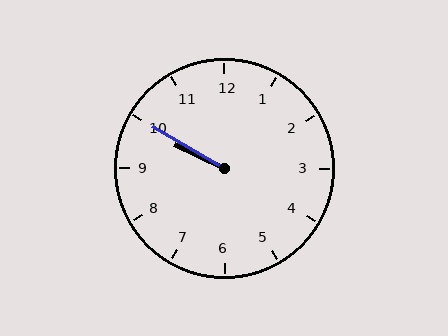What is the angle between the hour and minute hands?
Approximately 5 degrees.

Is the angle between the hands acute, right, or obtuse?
It is acute.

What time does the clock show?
9:50.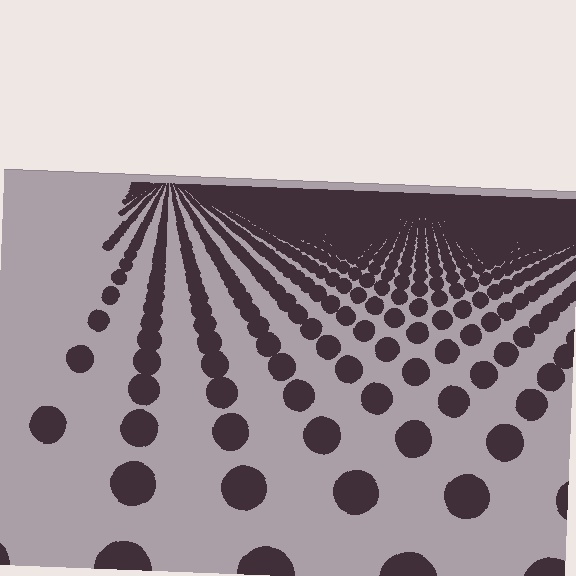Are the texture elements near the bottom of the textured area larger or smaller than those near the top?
Larger. Near the bottom, elements are closer to the viewer and appear at a bigger on-screen size.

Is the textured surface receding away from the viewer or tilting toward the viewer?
The surface is receding away from the viewer. Texture elements get smaller and denser toward the top.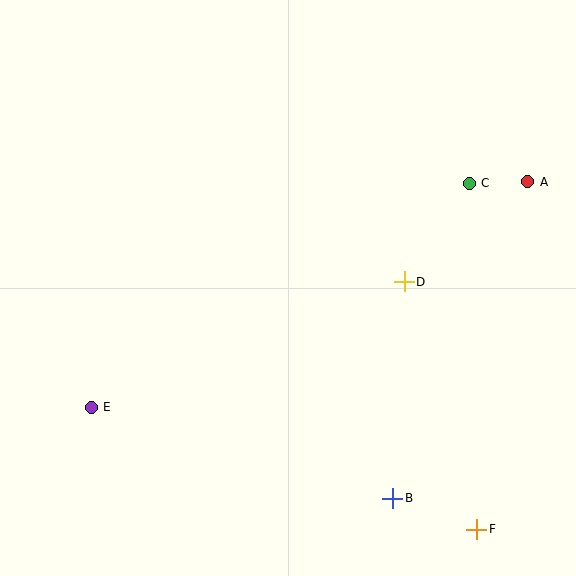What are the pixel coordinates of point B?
Point B is at (393, 498).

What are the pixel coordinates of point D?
Point D is at (404, 282).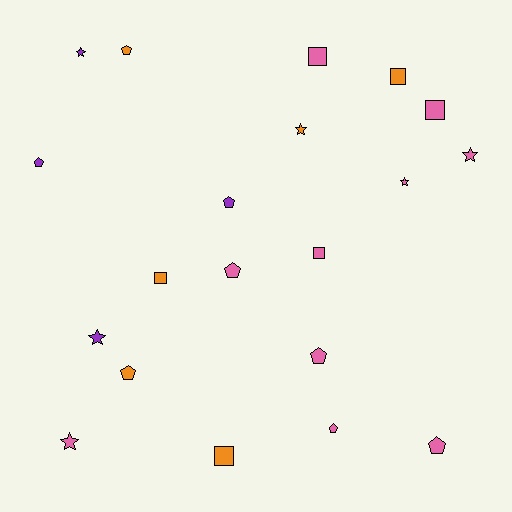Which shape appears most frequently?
Pentagon, with 8 objects.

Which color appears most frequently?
Pink, with 10 objects.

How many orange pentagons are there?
There are 2 orange pentagons.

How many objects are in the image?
There are 20 objects.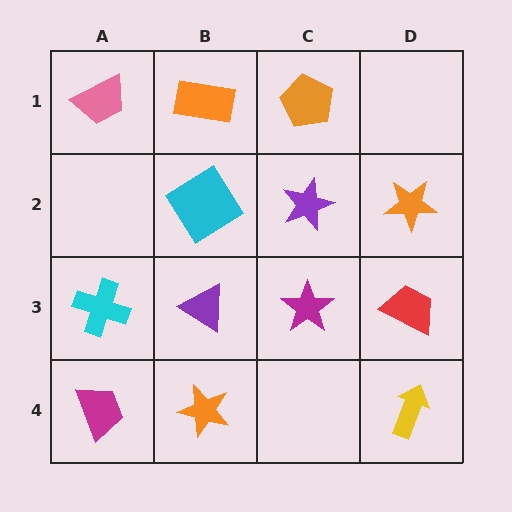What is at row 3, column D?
A red trapezoid.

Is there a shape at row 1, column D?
No, that cell is empty.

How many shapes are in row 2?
3 shapes.